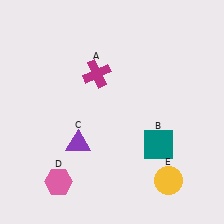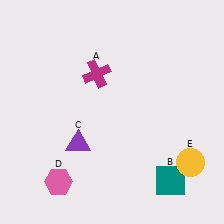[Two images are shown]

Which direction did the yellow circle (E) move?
The yellow circle (E) moved right.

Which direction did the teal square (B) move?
The teal square (B) moved down.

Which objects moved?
The objects that moved are: the teal square (B), the yellow circle (E).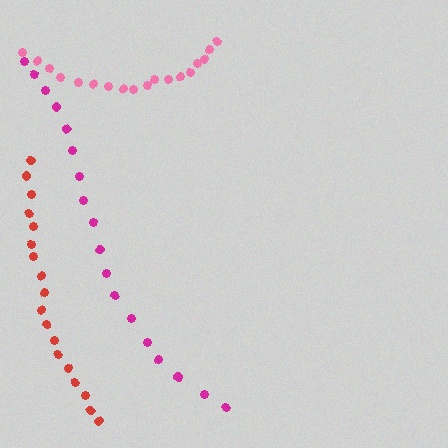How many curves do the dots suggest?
There are 3 distinct paths.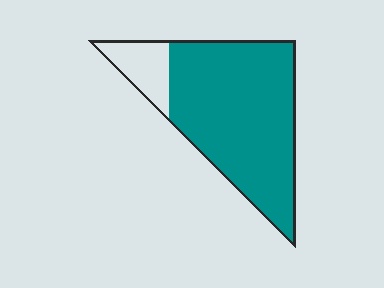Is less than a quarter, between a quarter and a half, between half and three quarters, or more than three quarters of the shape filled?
More than three quarters.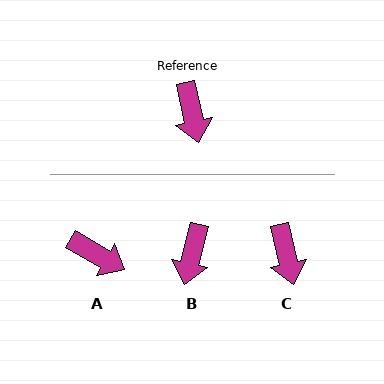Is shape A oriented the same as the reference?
No, it is off by about 47 degrees.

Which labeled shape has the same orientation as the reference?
C.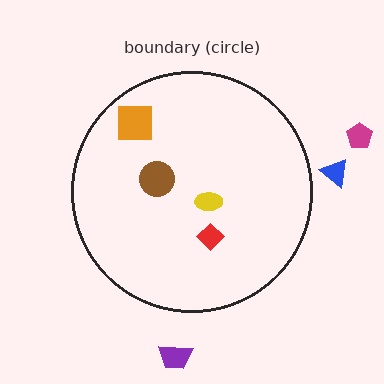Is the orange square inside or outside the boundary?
Inside.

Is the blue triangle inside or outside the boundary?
Outside.